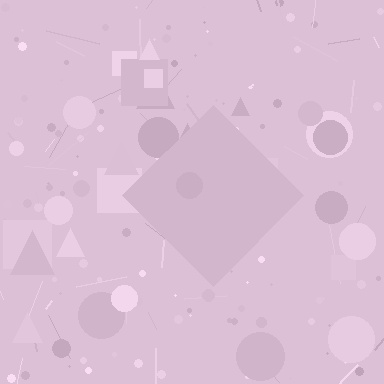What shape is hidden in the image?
A diamond is hidden in the image.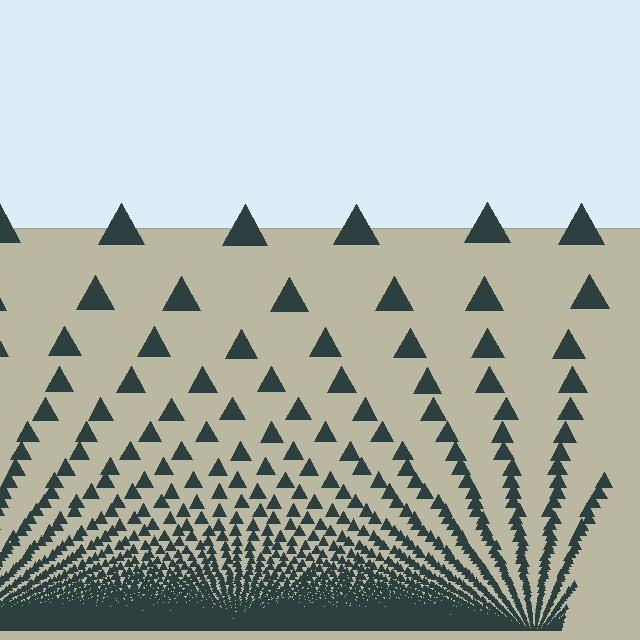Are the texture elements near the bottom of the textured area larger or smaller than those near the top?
Smaller. The gradient is inverted — elements near the bottom are smaller and denser.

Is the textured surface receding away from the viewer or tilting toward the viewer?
The surface appears to tilt toward the viewer. Texture elements get larger and sparser toward the top.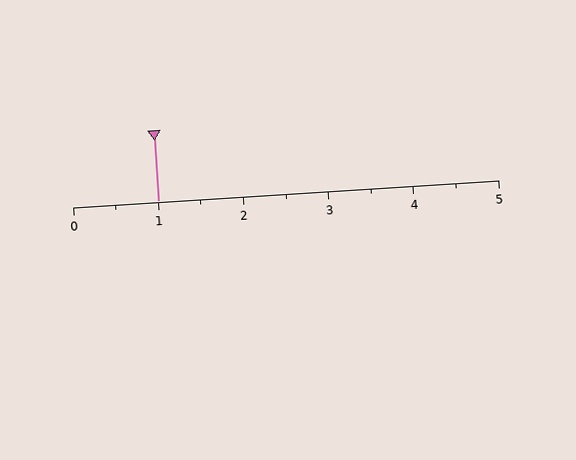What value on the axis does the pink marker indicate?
The marker indicates approximately 1.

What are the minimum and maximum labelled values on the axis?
The axis runs from 0 to 5.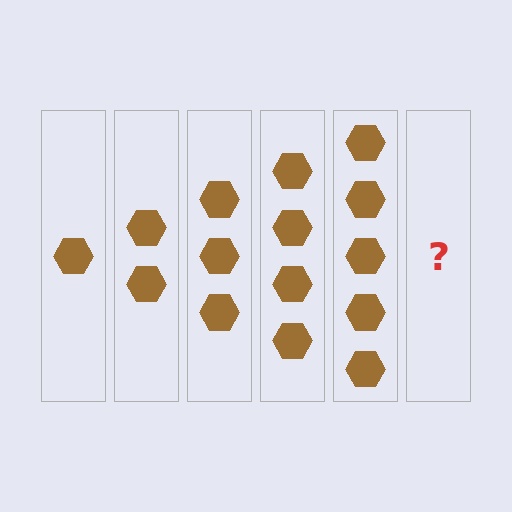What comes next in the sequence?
The next element should be 6 hexagons.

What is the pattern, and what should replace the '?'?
The pattern is that each step adds one more hexagon. The '?' should be 6 hexagons.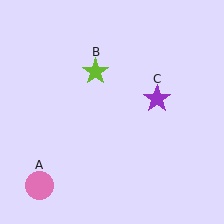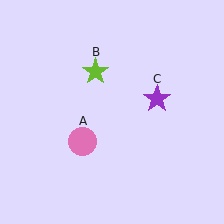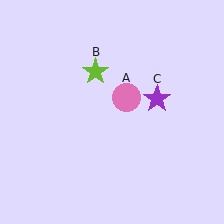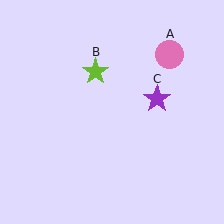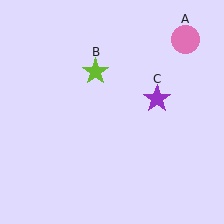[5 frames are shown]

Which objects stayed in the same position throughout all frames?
Lime star (object B) and purple star (object C) remained stationary.